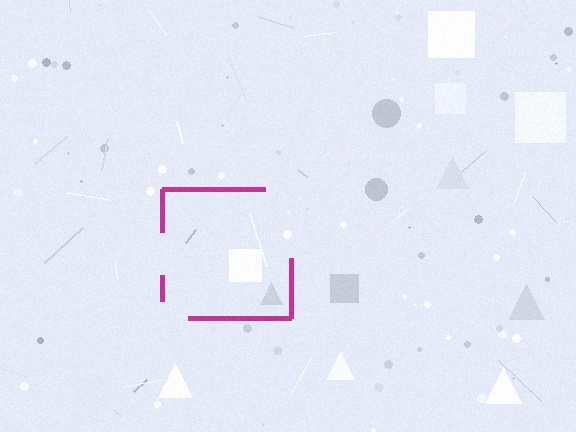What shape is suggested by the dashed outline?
The dashed outline suggests a square.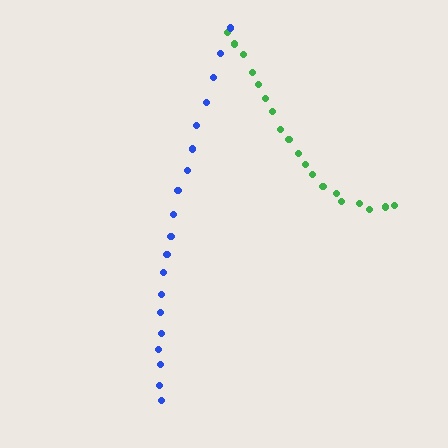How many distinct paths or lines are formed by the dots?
There are 2 distinct paths.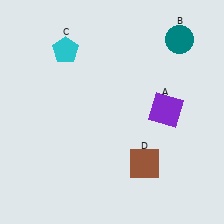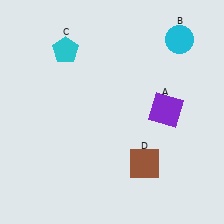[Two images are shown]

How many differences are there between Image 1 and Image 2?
There is 1 difference between the two images.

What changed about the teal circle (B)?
In Image 1, B is teal. In Image 2, it changed to cyan.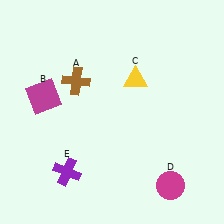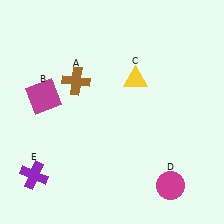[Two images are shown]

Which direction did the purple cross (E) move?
The purple cross (E) moved left.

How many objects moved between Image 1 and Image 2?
1 object moved between the two images.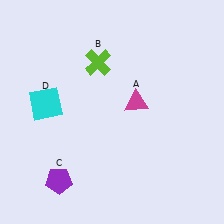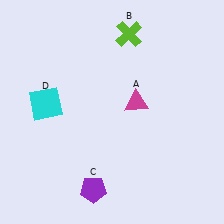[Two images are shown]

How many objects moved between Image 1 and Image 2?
2 objects moved between the two images.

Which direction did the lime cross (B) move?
The lime cross (B) moved right.